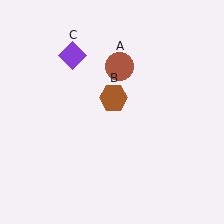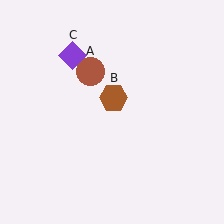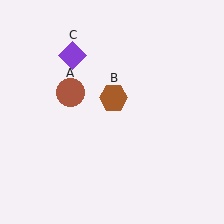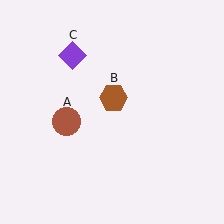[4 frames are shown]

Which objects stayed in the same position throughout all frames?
Brown hexagon (object B) and purple diamond (object C) remained stationary.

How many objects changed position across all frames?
1 object changed position: brown circle (object A).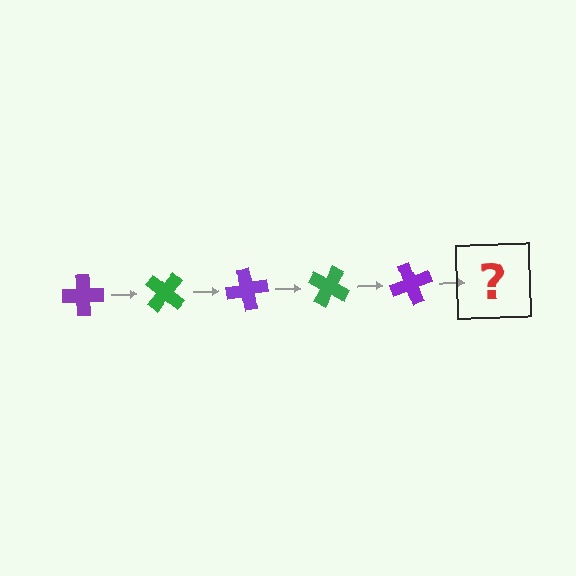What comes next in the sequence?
The next element should be a green cross, rotated 200 degrees from the start.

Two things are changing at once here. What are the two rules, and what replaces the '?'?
The two rules are that it rotates 40 degrees each step and the color cycles through purple and green. The '?' should be a green cross, rotated 200 degrees from the start.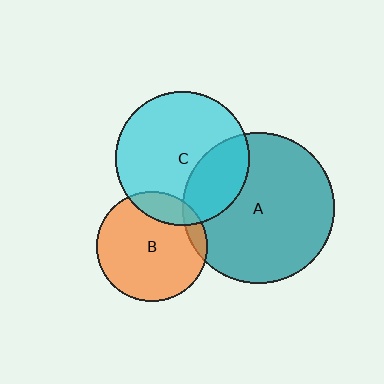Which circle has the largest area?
Circle A (teal).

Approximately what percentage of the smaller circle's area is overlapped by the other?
Approximately 10%.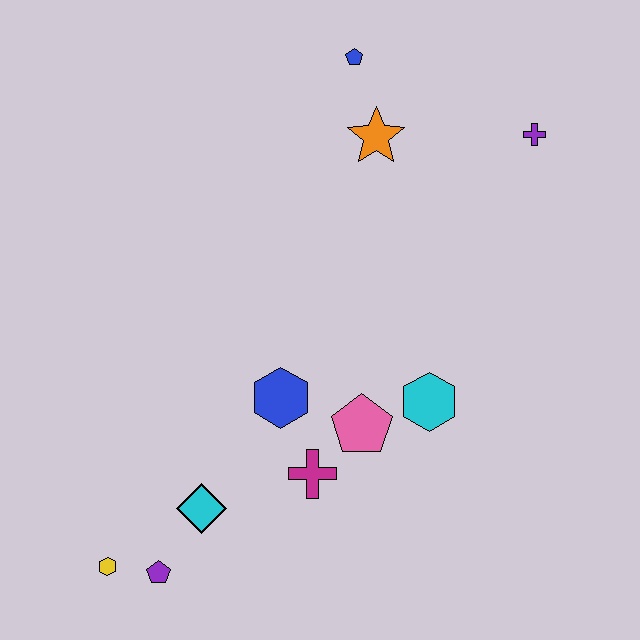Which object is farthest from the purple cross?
The yellow hexagon is farthest from the purple cross.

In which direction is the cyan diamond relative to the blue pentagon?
The cyan diamond is below the blue pentagon.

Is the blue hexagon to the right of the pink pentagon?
No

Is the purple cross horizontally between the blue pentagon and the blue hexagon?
No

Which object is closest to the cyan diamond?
The purple pentagon is closest to the cyan diamond.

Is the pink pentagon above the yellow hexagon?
Yes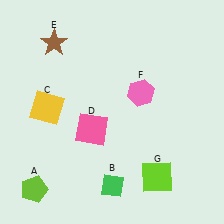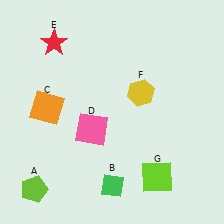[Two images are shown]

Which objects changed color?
C changed from yellow to orange. E changed from brown to red. F changed from pink to yellow.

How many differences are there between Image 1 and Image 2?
There are 3 differences between the two images.